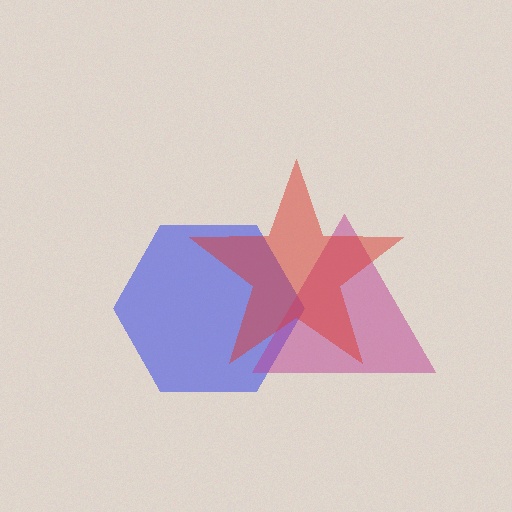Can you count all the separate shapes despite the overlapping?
Yes, there are 3 separate shapes.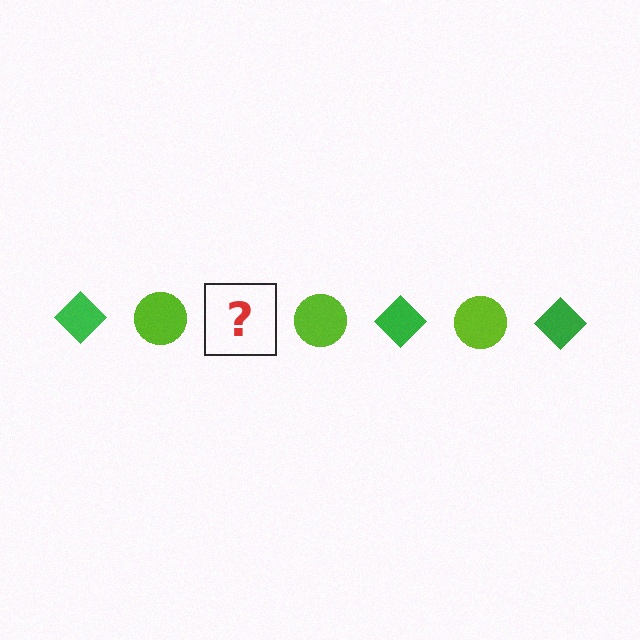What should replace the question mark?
The question mark should be replaced with a green diamond.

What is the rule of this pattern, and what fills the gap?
The rule is that the pattern alternates between green diamond and lime circle. The gap should be filled with a green diamond.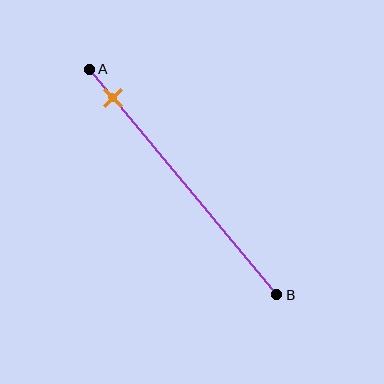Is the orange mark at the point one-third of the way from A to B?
No, the mark is at about 15% from A, not at the 33% one-third point.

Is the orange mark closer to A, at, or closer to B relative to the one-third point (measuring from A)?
The orange mark is closer to point A than the one-third point of segment AB.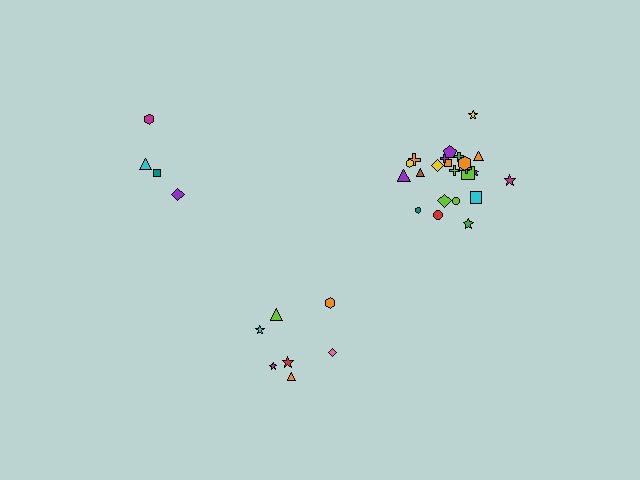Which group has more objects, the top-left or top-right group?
The top-right group.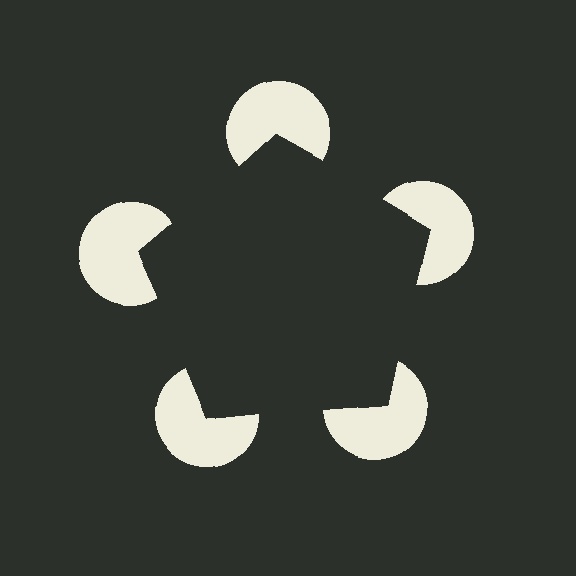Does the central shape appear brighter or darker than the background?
It typically appears slightly darker than the background, even though no actual brightness change is drawn.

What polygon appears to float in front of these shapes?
An illusory pentagon — its edges are inferred from the aligned wedge cuts in the pac-man discs, not physically drawn.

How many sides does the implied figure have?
5 sides.